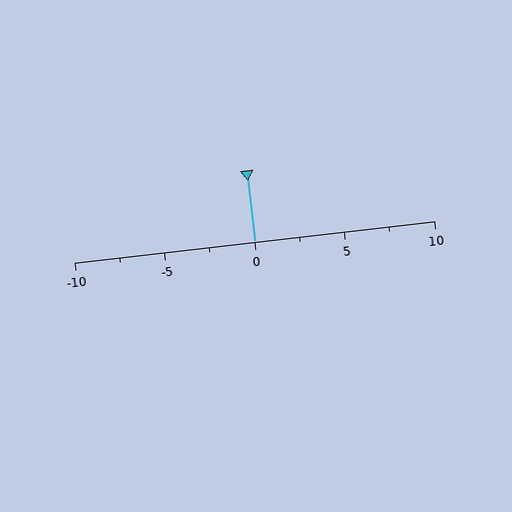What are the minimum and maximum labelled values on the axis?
The axis runs from -10 to 10.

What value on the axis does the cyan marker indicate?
The marker indicates approximately 0.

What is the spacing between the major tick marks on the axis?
The major ticks are spaced 5 apart.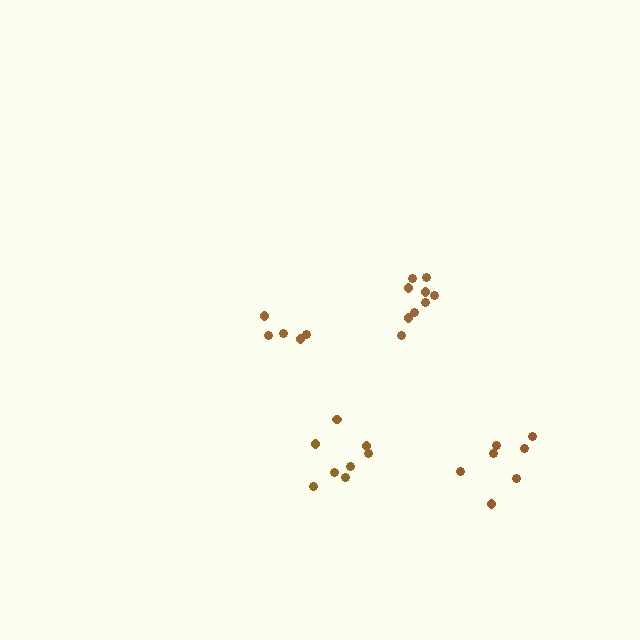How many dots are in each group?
Group 1: 9 dots, Group 2: 7 dots, Group 3: 8 dots, Group 4: 5 dots (29 total).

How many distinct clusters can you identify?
There are 4 distinct clusters.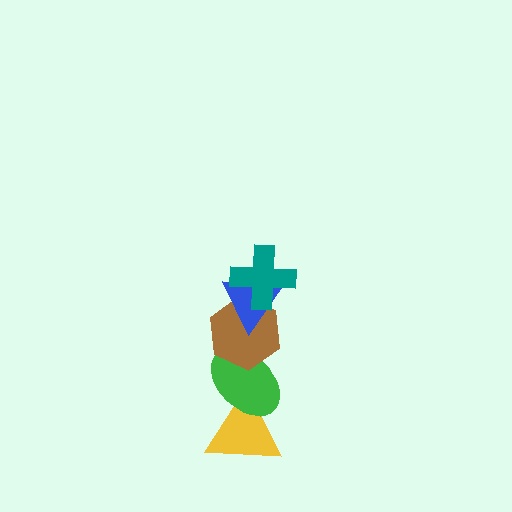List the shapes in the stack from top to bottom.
From top to bottom: the teal cross, the blue triangle, the brown hexagon, the green ellipse, the yellow triangle.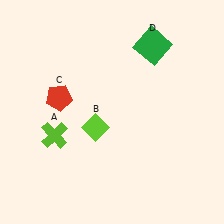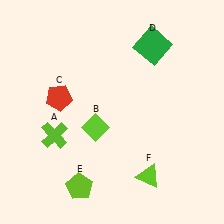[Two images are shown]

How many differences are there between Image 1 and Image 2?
There are 2 differences between the two images.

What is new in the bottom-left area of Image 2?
A lime pentagon (E) was added in the bottom-left area of Image 2.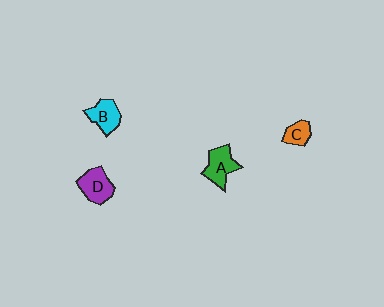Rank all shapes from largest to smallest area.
From largest to smallest: A (green), D (purple), B (cyan), C (orange).